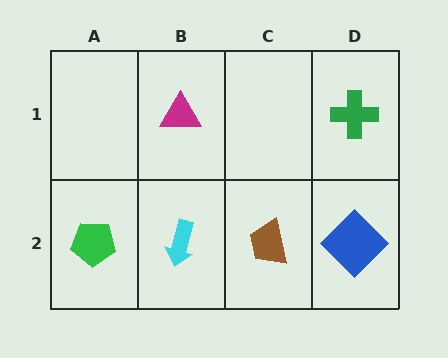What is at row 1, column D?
A green cross.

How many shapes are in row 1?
2 shapes.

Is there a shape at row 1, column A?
No, that cell is empty.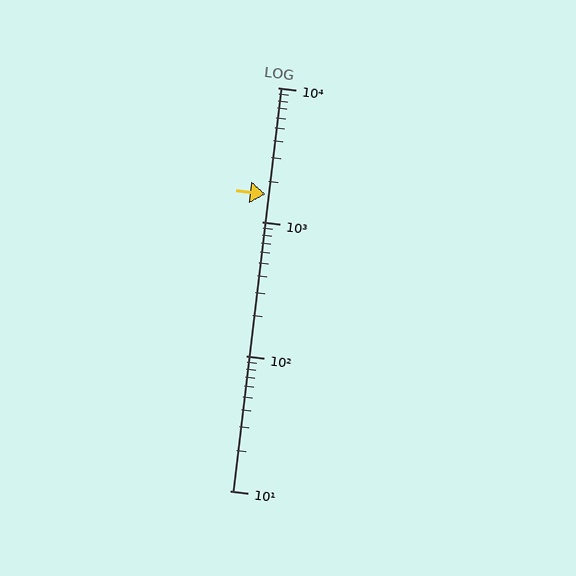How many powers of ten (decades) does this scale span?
The scale spans 3 decades, from 10 to 10000.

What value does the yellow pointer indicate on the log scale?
The pointer indicates approximately 1600.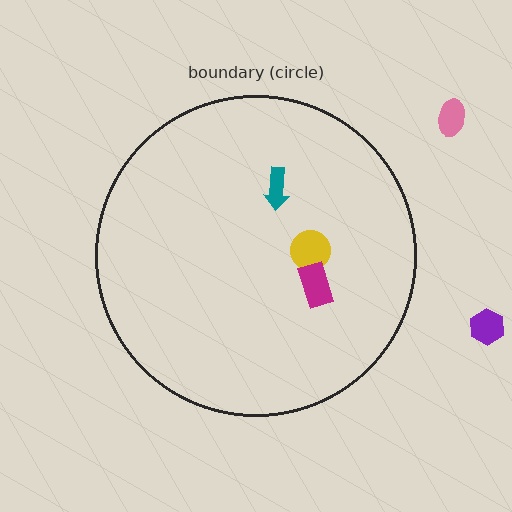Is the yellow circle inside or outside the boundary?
Inside.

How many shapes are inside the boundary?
3 inside, 2 outside.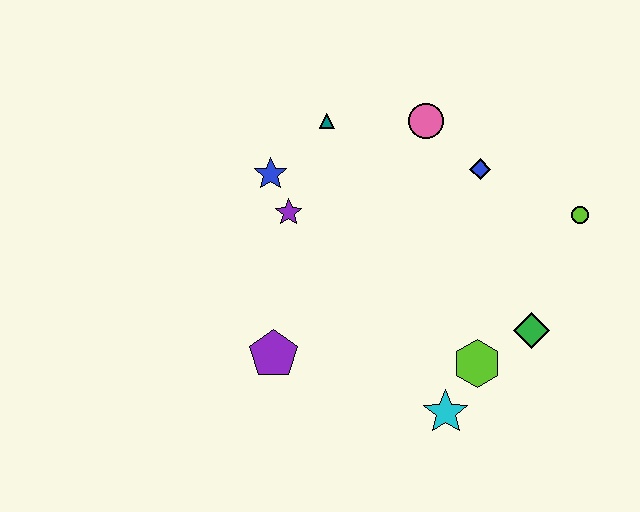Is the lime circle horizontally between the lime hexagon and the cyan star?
No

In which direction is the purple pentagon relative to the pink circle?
The purple pentagon is below the pink circle.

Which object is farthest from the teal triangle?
The cyan star is farthest from the teal triangle.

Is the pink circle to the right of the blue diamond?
No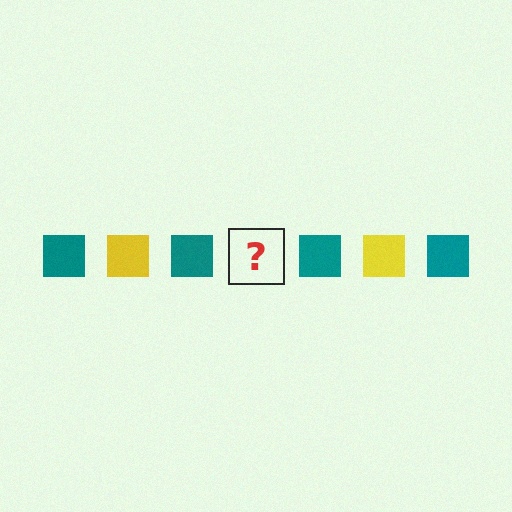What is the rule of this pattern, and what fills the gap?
The rule is that the pattern cycles through teal, yellow squares. The gap should be filled with a yellow square.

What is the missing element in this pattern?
The missing element is a yellow square.